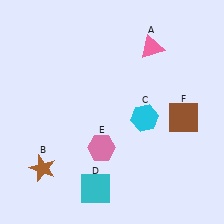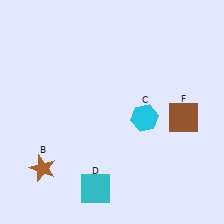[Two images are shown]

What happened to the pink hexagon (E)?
The pink hexagon (E) was removed in Image 2. It was in the bottom-left area of Image 1.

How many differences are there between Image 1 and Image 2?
There are 2 differences between the two images.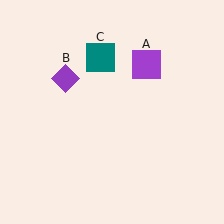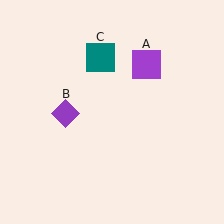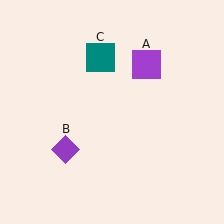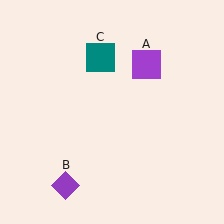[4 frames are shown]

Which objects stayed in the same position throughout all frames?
Purple square (object A) and teal square (object C) remained stationary.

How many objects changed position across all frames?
1 object changed position: purple diamond (object B).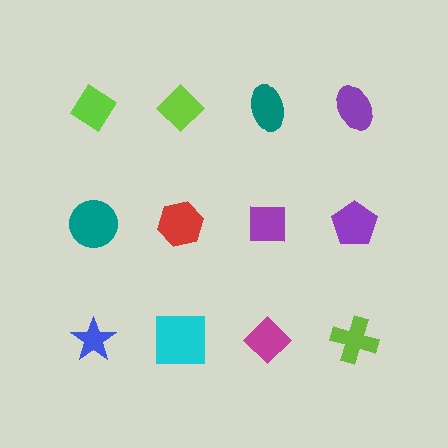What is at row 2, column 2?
A red hexagon.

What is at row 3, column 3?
A magenta diamond.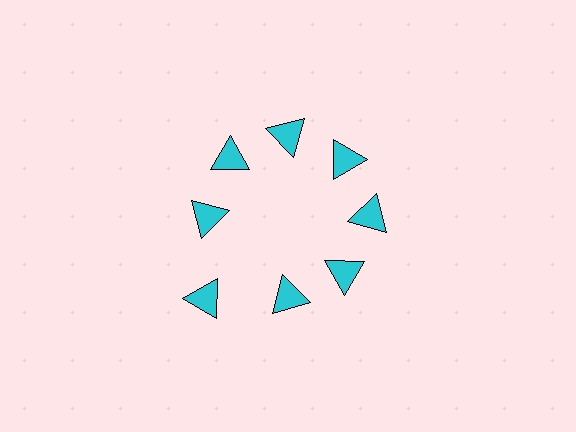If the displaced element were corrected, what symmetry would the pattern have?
It would have 8-fold rotational symmetry — the pattern would map onto itself every 45 degrees.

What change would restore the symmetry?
The symmetry would be restored by moving it inward, back onto the ring so that all 8 triangles sit at equal angles and equal distance from the center.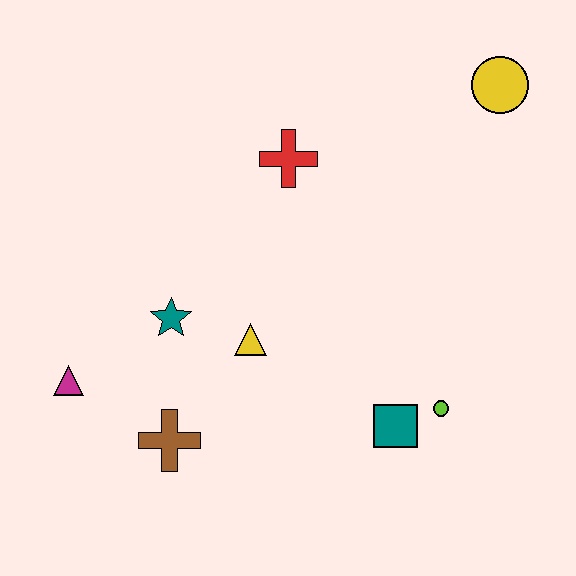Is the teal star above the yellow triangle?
Yes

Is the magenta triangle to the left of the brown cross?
Yes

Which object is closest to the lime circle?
The teal square is closest to the lime circle.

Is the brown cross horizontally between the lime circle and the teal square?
No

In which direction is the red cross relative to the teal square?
The red cross is above the teal square.